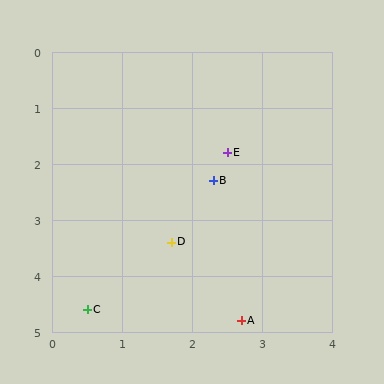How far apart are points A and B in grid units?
Points A and B are about 2.5 grid units apart.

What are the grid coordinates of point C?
Point C is at approximately (0.5, 4.6).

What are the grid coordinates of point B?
Point B is at approximately (2.3, 2.3).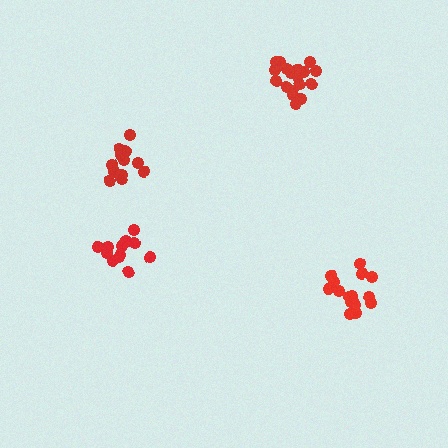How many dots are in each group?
Group 1: 17 dots, Group 2: 13 dots, Group 3: 13 dots, Group 4: 18 dots (61 total).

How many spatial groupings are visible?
There are 4 spatial groupings.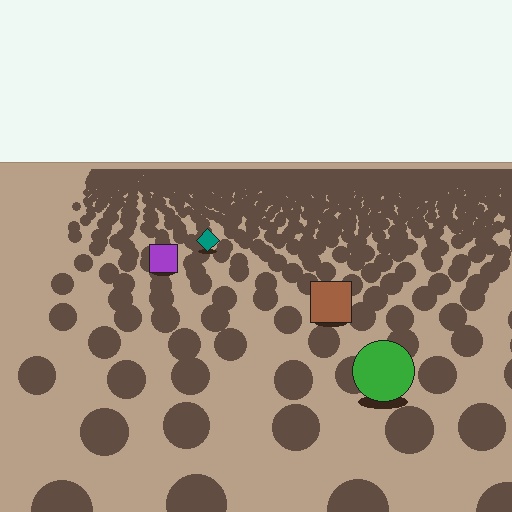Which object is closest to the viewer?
The green circle is closest. The texture marks near it are larger and more spread out.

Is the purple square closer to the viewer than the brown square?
No. The brown square is closer — you can tell from the texture gradient: the ground texture is coarser near it.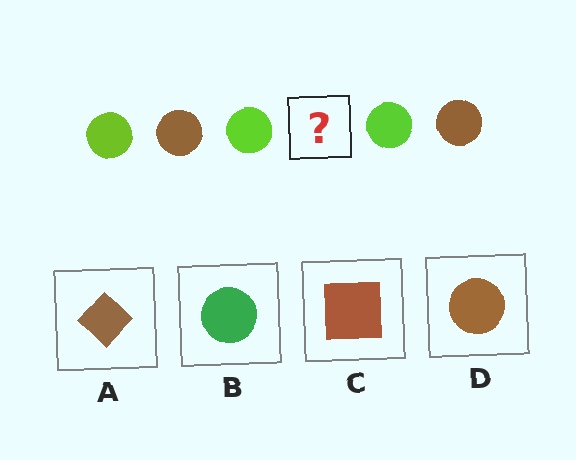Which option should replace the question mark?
Option D.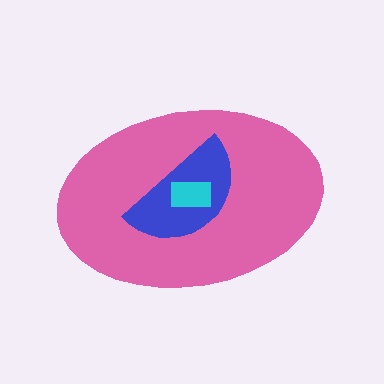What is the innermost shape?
The cyan rectangle.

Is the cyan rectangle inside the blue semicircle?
Yes.